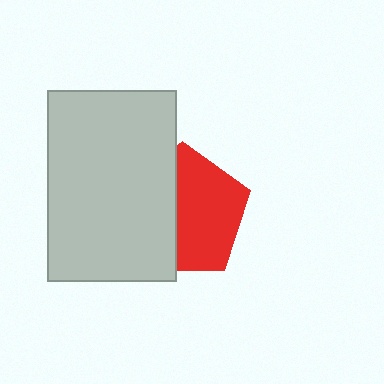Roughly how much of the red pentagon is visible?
About half of it is visible (roughly 55%).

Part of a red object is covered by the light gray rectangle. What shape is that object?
It is a pentagon.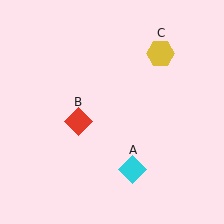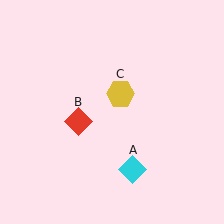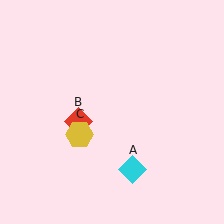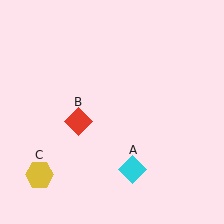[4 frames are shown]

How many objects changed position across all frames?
1 object changed position: yellow hexagon (object C).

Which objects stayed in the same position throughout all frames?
Cyan diamond (object A) and red diamond (object B) remained stationary.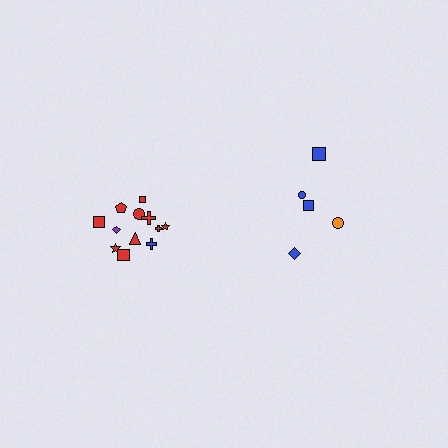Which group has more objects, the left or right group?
The left group.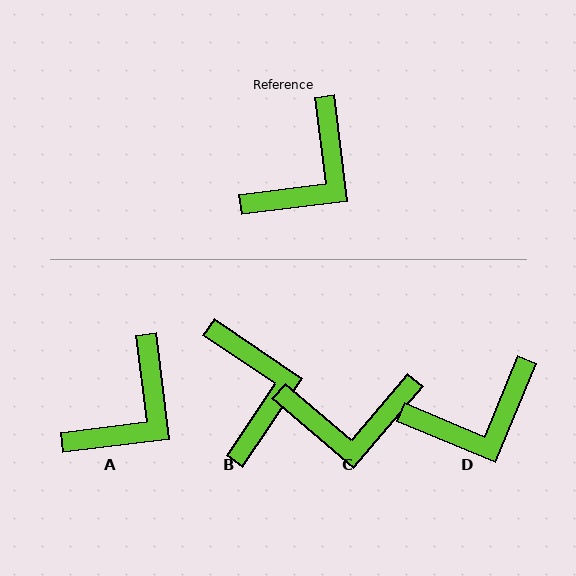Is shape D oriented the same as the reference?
No, it is off by about 30 degrees.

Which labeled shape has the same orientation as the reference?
A.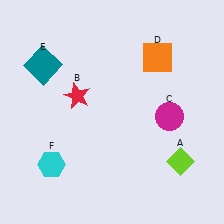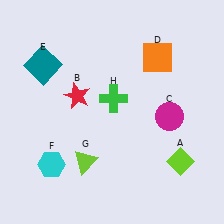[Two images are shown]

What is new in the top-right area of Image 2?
A green cross (H) was added in the top-right area of Image 2.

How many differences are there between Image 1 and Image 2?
There are 2 differences between the two images.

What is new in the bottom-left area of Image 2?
A lime triangle (G) was added in the bottom-left area of Image 2.